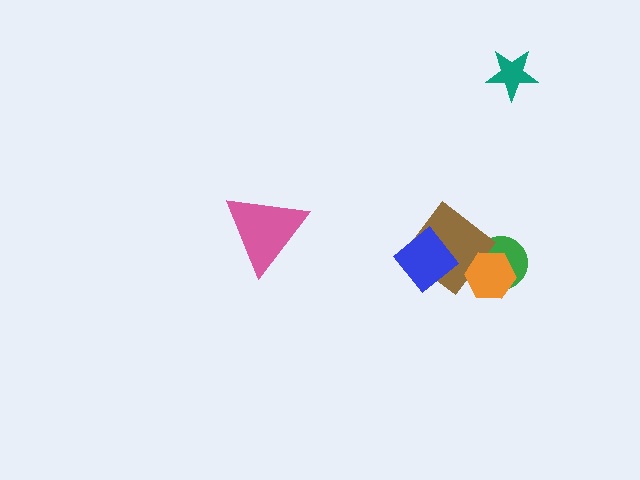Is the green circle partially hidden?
Yes, it is partially covered by another shape.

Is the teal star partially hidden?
No, no other shape covers it.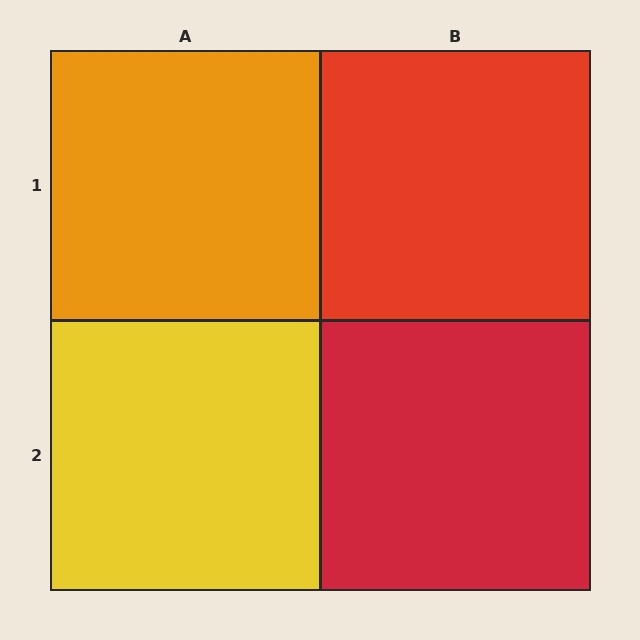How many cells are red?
2 cells are red.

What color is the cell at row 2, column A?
Yellow.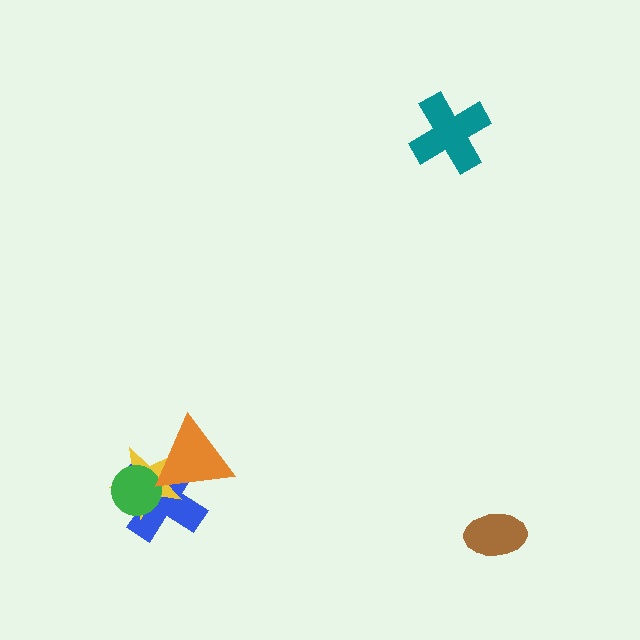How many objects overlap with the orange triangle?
3 objects overlap with the orange triangle.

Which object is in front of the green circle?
The orange triangle is in front of the green circle.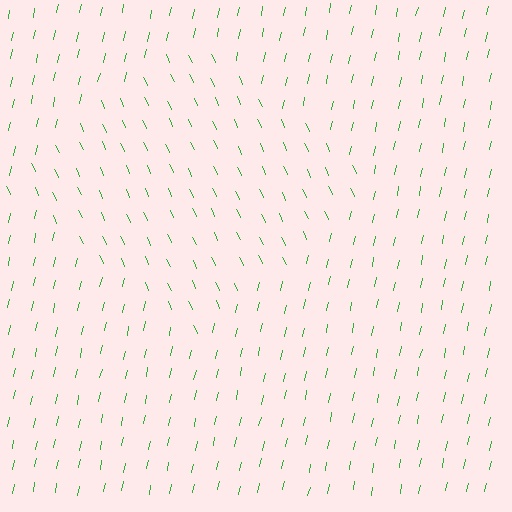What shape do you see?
I see a diamond.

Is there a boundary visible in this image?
Yes, there is a texture boundary formed by a change in line orientation.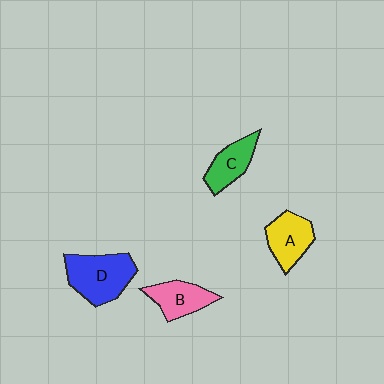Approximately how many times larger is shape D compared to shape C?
Approximately 1.6 times.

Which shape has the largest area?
Shape D (blue).